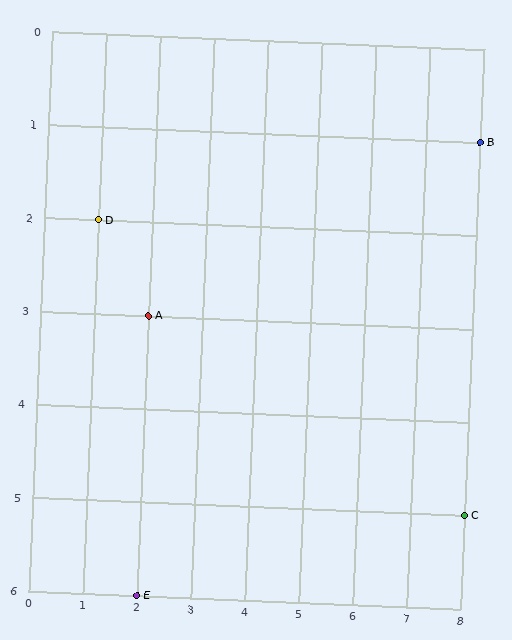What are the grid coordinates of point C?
Point C is at grid coordinates (8, 5).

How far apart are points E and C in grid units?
Points E and C are 6 columns and 1 row apart (about 6.1 grid units diagonally).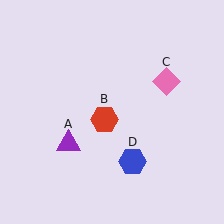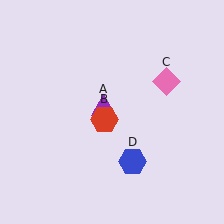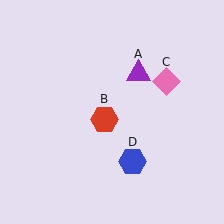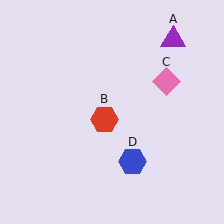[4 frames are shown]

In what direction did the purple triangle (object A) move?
The purple triangle (object A) moved up and to the right.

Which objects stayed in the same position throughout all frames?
Red hexagon (object B) and pink diamond (object C) and blue hexagon (object D) remained stationary.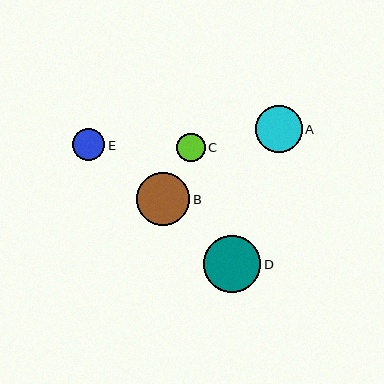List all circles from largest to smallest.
From largest to smallest: D, B, A, E, C.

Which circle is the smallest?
Circle C is the smallest with a size of approximately 29 pixels.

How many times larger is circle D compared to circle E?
Circle D is approximately 1.8 times the size of circle E.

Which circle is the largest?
Circle D is the largest with a size of approximately 57 pixels.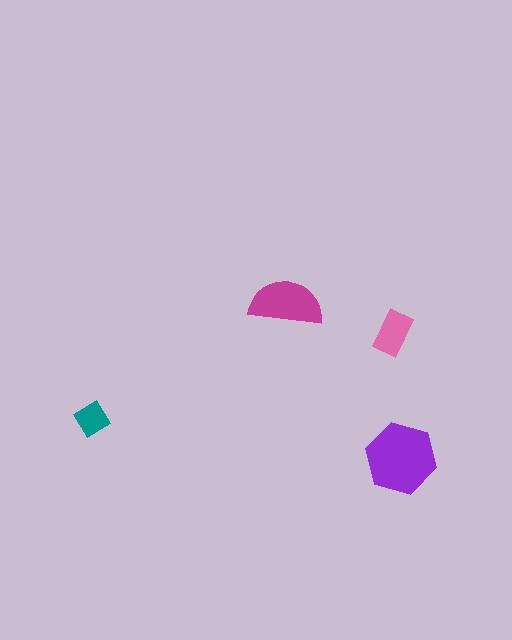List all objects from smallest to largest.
The teal diamond, the pink rectangle, the magenta semicircle, the purple hexagon.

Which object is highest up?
The magenta semicircle is topmost.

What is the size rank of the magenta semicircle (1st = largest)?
2nd.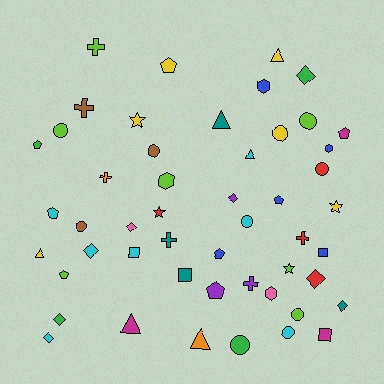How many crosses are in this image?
There are 6 crosses.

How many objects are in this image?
There are 50 objects.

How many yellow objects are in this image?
There are 6 yellow objects.